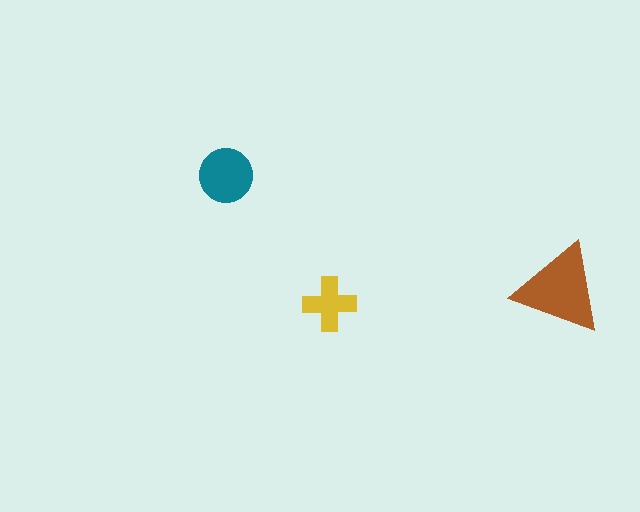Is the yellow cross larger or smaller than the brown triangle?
Smaller.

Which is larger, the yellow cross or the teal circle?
The teal circle.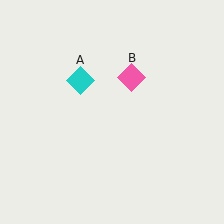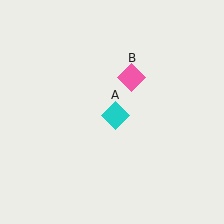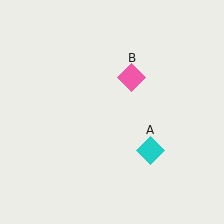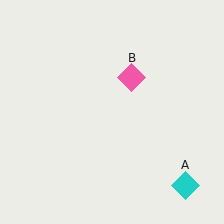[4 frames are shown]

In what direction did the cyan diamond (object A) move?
The cyan diamond (object A) moved down and to the right.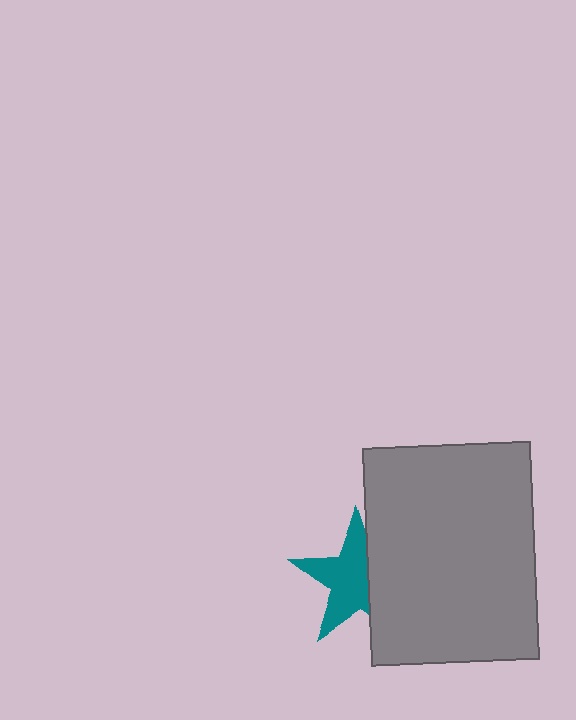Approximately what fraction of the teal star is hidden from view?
Roughly 38% of the teal star is hidden behind the gray rectangle.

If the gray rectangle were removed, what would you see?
You would see the complete teal star.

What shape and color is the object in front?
The object in front is a gray rectangle.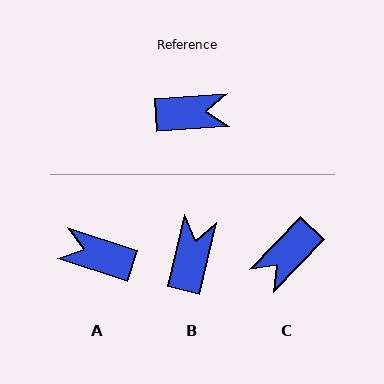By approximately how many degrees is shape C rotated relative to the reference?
Approximately 137 degrees clockwise.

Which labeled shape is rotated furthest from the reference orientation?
A, about 158 degrees away.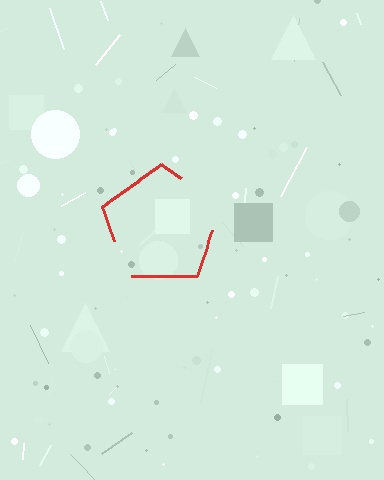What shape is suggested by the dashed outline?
The dashed outline suggests a pentagon.